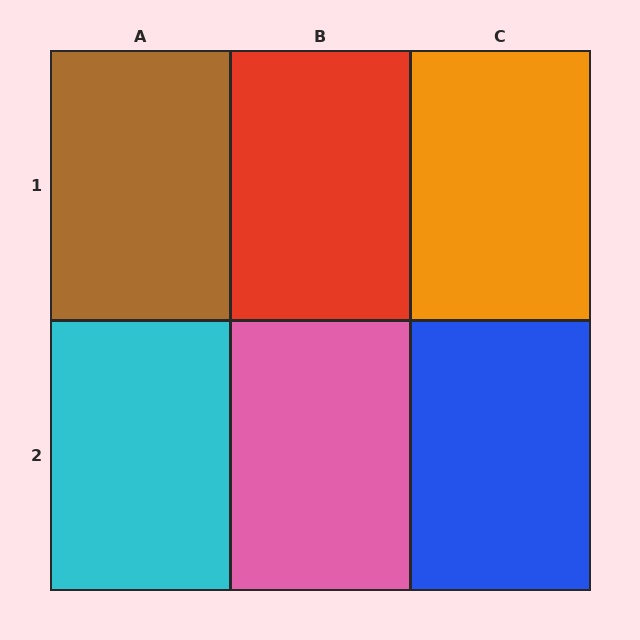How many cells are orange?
1 cell is orange.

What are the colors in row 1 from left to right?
Brown, red, orange.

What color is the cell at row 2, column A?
Cyan.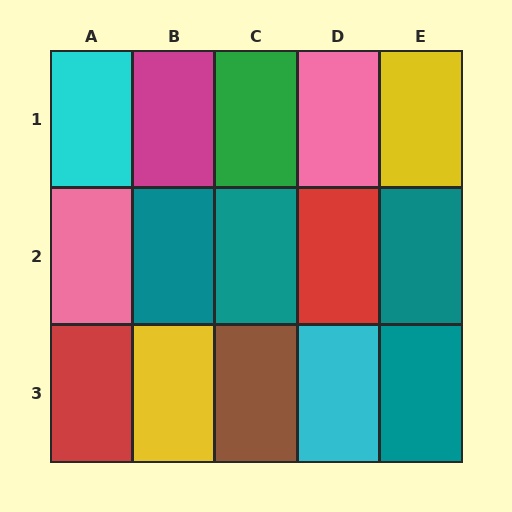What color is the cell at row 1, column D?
Pink.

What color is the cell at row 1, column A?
Cyan.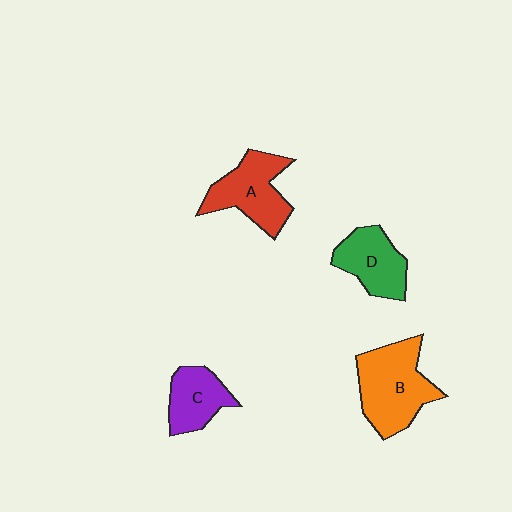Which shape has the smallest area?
Shape C (purple).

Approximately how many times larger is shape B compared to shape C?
Approximately 1.7 times.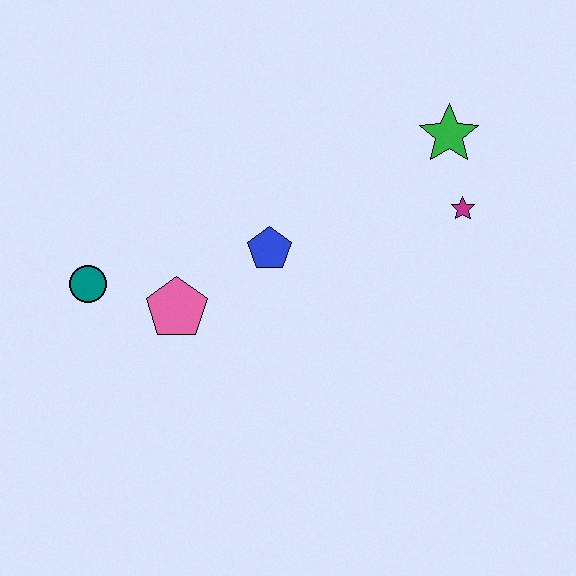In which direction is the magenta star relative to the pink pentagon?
The magenta star is to the right of the pink pentagon.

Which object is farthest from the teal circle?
The green star is farthest from the teal circle.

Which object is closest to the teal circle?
The pink pentagon is closest to the teal circle.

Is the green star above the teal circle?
Yes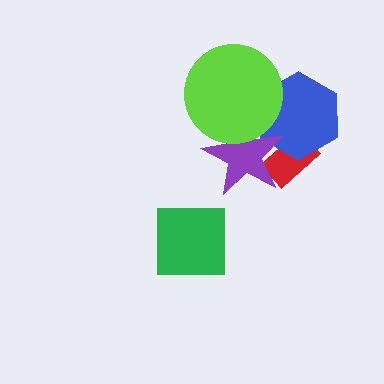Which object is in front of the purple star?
The lime circle is in front of the purple star.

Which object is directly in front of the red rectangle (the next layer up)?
The blue hexagon is directly in front of the red rectangle.